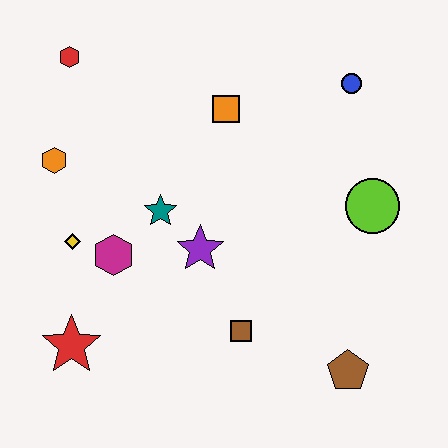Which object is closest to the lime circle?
The blue circle is closest to the lime circle.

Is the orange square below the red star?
No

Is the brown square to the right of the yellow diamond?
Yes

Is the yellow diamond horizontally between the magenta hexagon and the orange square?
No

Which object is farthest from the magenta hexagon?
The blue circle is farthest from the magenta hexagon.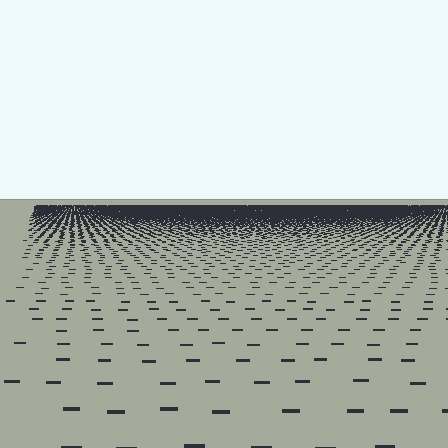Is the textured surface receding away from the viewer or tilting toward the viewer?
The surface is receding away from the viewer. Texture elements get smaller and denser toward the top.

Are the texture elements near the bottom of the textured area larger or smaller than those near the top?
Larger. Near the bottom, elements are closer to the viewer and appear at a bigger on-screen size.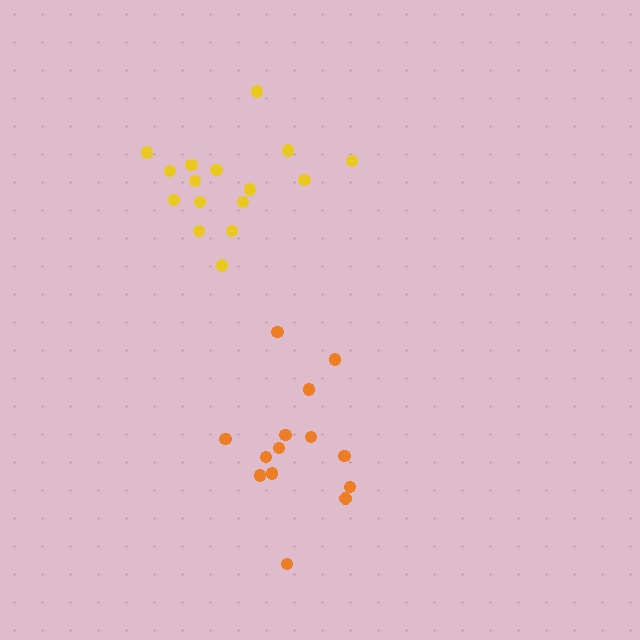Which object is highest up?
The yellow cluster is topmost.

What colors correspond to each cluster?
The clusters are colored: yellow, orange.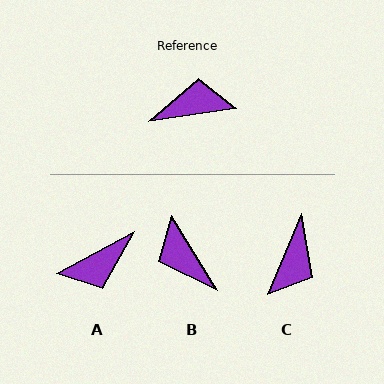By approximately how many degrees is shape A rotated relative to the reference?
Approximately 160 degrees clockwise.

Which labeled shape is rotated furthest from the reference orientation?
A, about 160 degrees away.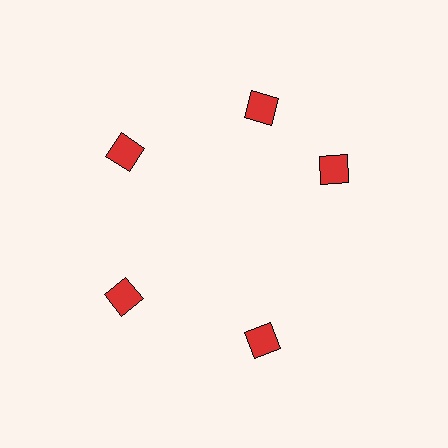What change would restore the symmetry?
The symmetry would be restored by rotating it back into even spacing with its neighbors so that all 5 diamonds sit at equal angles and equal distance from the center.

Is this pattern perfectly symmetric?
No. The 5 red diamonds are arranged in a ring, but one element near the 3 o'clock position is rotated out of alignment along the ring, breaking the 5-fold rotational symmetry.